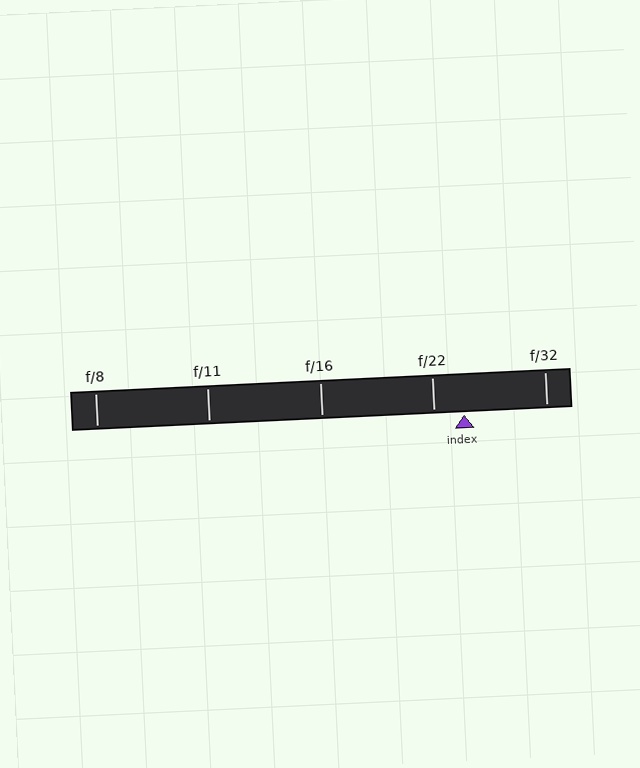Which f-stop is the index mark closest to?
The index mark is closest to f/22.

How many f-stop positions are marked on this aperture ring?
There are 5 f-stop positions marked.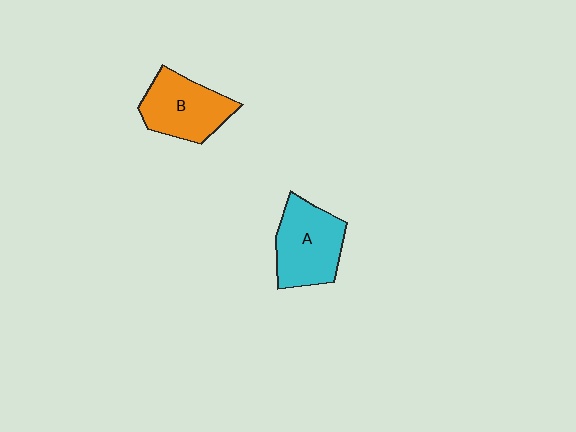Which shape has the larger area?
Shape A (cyan).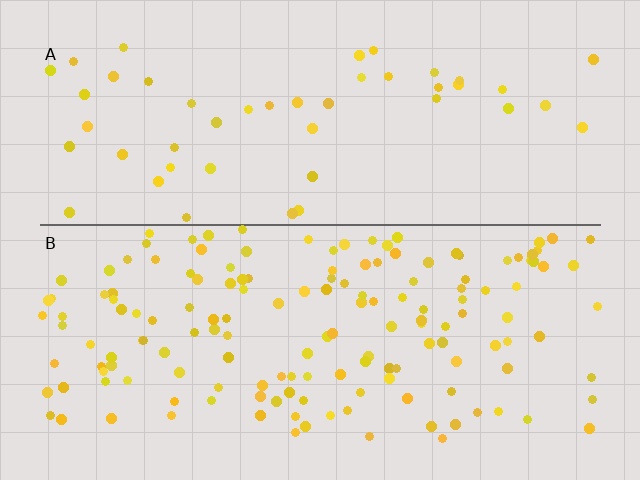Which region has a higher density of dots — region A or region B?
B (the bottom).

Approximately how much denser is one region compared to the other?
Approximately 3.2× — region B over region A.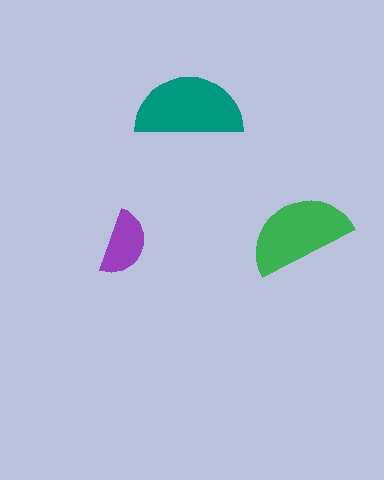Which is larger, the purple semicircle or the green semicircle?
The green one.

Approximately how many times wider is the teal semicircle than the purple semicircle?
About 1.5 times wider.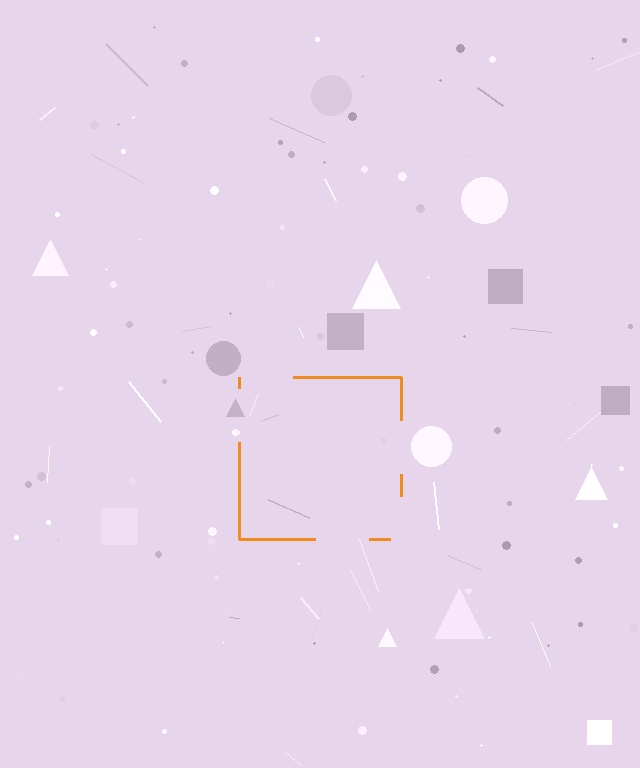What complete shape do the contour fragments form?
The contour fragments form a square.